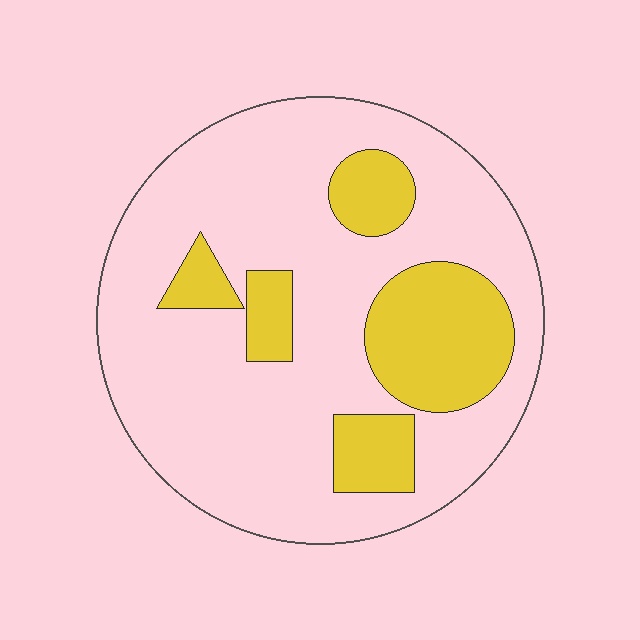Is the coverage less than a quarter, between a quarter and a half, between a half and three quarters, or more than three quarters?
Less than a quarter.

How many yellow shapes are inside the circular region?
5.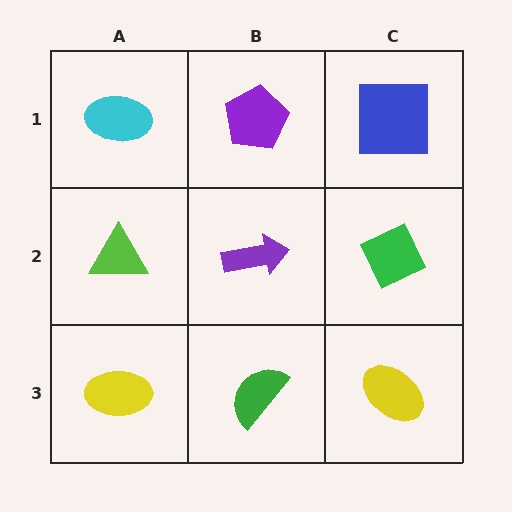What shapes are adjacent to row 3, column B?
A purple arrow (row 2, column B), a yellow ellipse (row 3, column A), a yellow ellipse (row 3, column C).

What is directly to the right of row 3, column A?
A green semicircle.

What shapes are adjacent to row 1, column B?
A purple arrow (row 2, column B), a cyan ellipse (row 1, column A), a blue square (row 1, column C).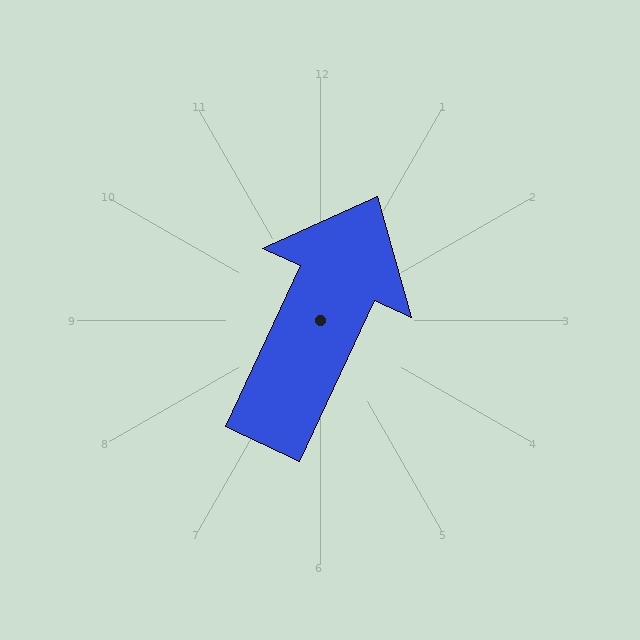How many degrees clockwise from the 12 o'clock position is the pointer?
Approximately 25 degrees.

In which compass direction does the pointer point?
Northeast.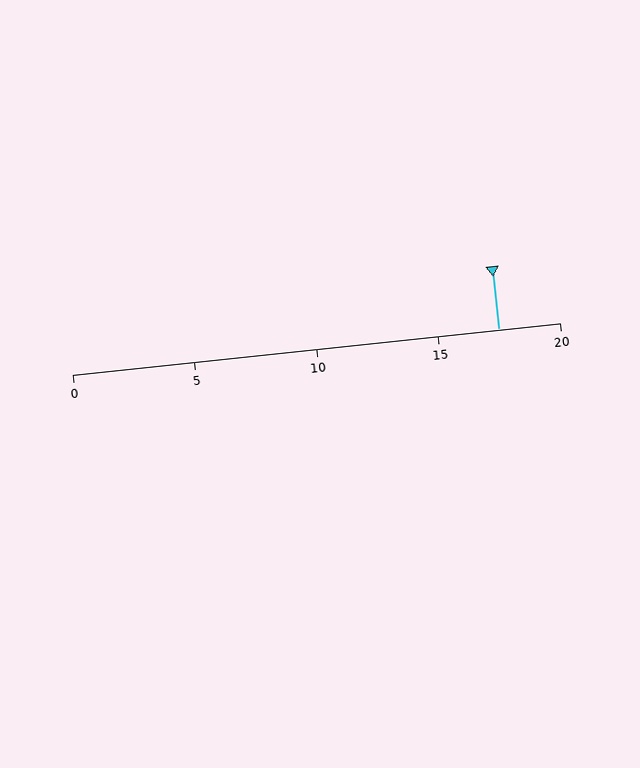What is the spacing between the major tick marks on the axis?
The major ticks are spaced 5 apart.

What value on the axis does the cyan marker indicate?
The marker indicates approximately 17.5.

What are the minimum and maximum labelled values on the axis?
The axis runs from 0 to 20.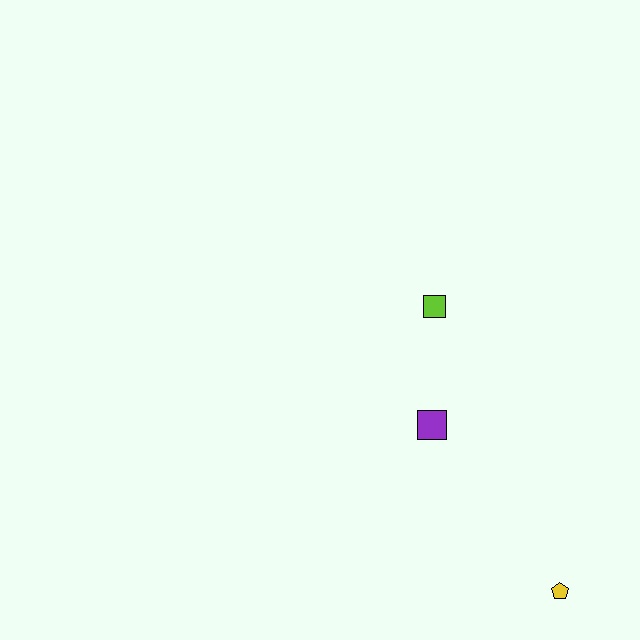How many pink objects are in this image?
There are no pink objects.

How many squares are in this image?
There are 2 squares.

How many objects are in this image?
There are 3 objects.